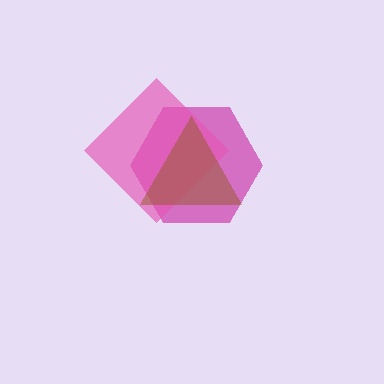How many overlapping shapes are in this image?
There are 3 overlapping shapes in the image.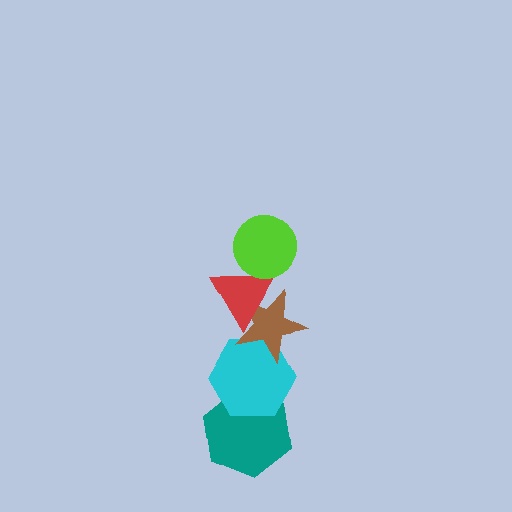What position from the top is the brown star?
The brown star is 3rd from the top.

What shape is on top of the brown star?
The red triangle is on top of the brown star.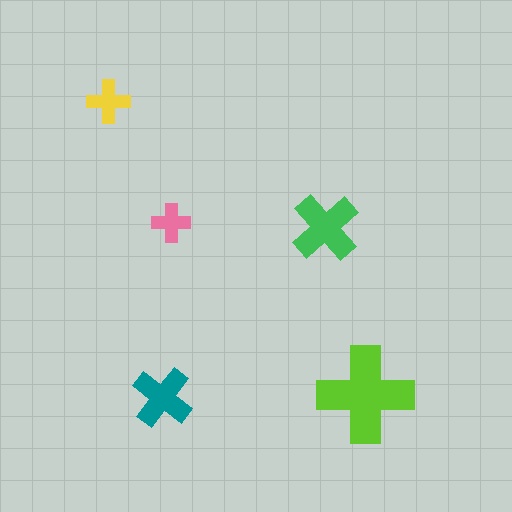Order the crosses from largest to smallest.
the lime one, the green one, the teal one, the yellow one, the pink one.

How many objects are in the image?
There are 5 objects in the image.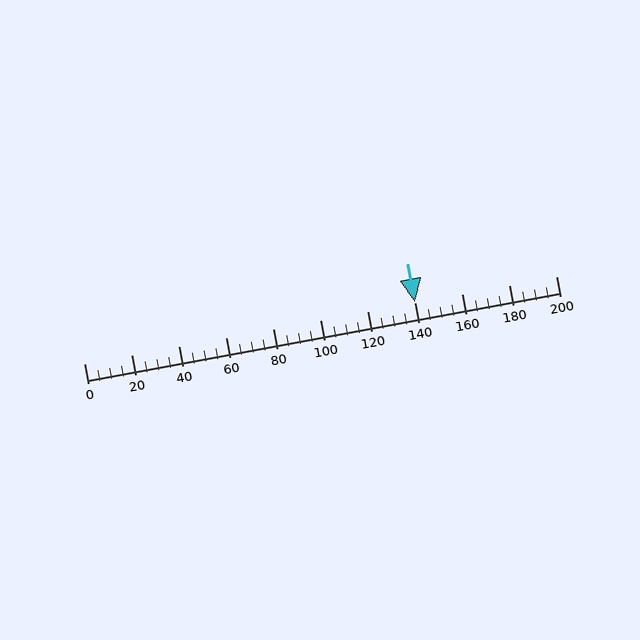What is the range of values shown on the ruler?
The ruler shows values from 0 to 200.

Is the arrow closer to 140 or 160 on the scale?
The arrow is closer to 140.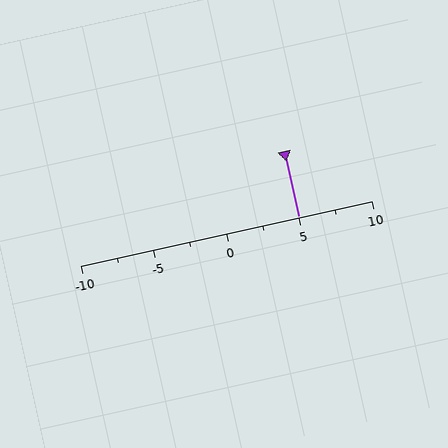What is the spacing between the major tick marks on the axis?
The major ticks are spaced 5 apart.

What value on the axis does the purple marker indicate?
The marker indicates approximately 5.